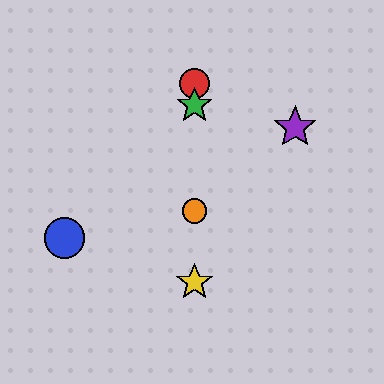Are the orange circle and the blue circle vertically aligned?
No, the orange circle is at x≈194 and the blue circle is at x≈64.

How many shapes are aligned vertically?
4 shapes (the red circle, the green star, the yellow star, the orange circle) are aligned vertically.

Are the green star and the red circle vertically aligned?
Yes, both are at x≈194.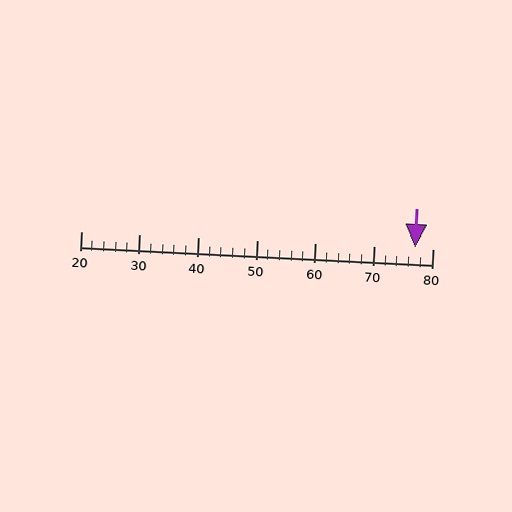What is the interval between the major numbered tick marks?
The major tick marks are spaced 10 units apart.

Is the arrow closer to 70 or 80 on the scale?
The arrow is closer to 80.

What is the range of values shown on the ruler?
The ruler shows values from 20 to 80.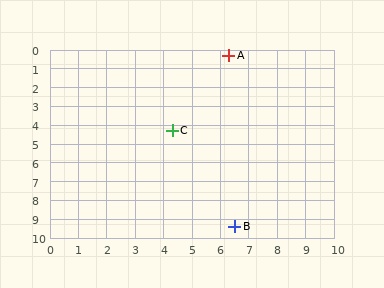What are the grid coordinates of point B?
Point B is at approximately (6.5, 9.4).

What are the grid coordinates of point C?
Point C is at approximately (4.3, 4.3).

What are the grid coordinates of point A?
Point A is at approximately (6.3, 0.3).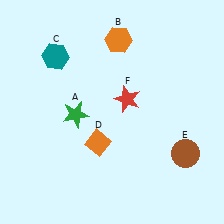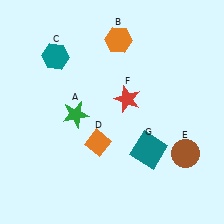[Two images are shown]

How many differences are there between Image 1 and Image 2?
There is 1 difference between the two images.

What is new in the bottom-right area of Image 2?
A teal square (G) was added in the bottom-right area of Image 2.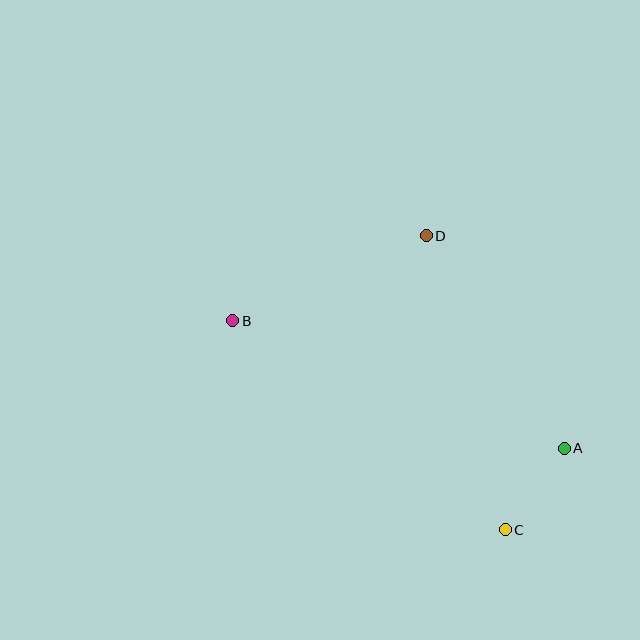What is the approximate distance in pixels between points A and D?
The distance between A and D is approximately 253 pixels.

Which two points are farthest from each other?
Points A and B are farthest from each other.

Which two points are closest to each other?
Points A and C are closest to each other.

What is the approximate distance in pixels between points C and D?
The distance between C and D is approximately 304 pixels.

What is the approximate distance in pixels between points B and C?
The distance between B and C is approximately 343 pixels.